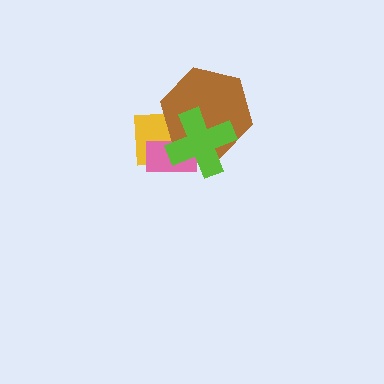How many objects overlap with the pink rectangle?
3 objects overlap with the pink rectangle.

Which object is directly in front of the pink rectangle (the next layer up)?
The brown hexagon is directly in front of the pink rectangle.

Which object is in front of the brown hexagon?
The lime cross is in front of the brown hexagon.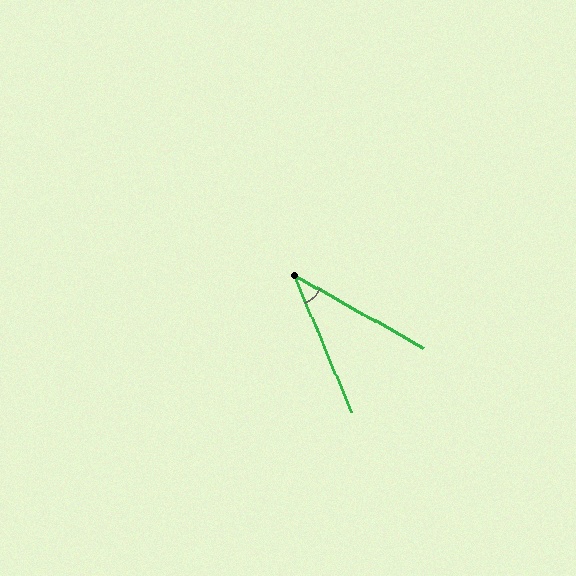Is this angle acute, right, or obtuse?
It is acute.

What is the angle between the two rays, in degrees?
Approximately 38 degrees.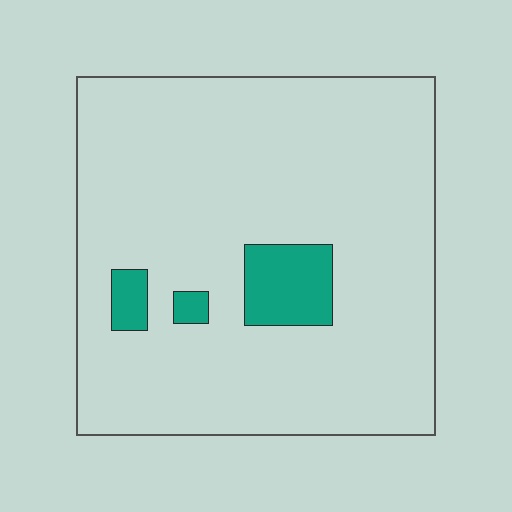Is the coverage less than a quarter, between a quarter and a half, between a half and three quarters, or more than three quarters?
Less than a quarter.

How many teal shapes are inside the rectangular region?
3.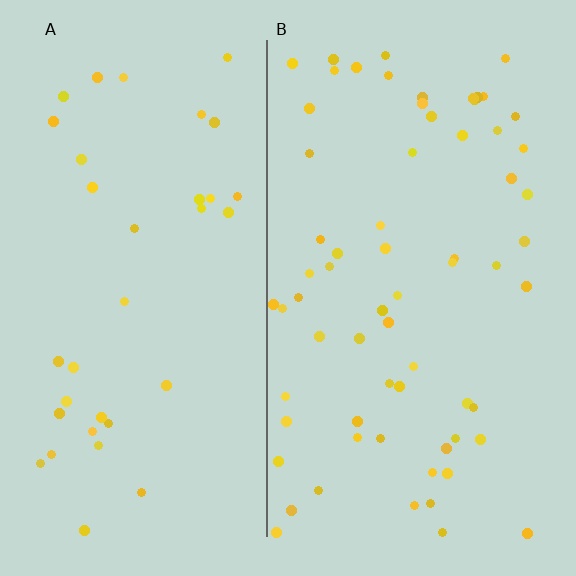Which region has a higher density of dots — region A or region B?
B (the right).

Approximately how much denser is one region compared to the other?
Approximately 1.9× — region B over region A.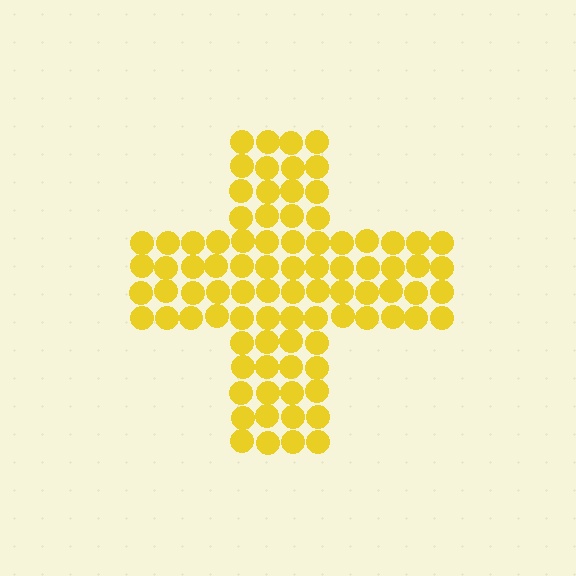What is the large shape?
The large shape is a cross.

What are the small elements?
The small elements are circles.